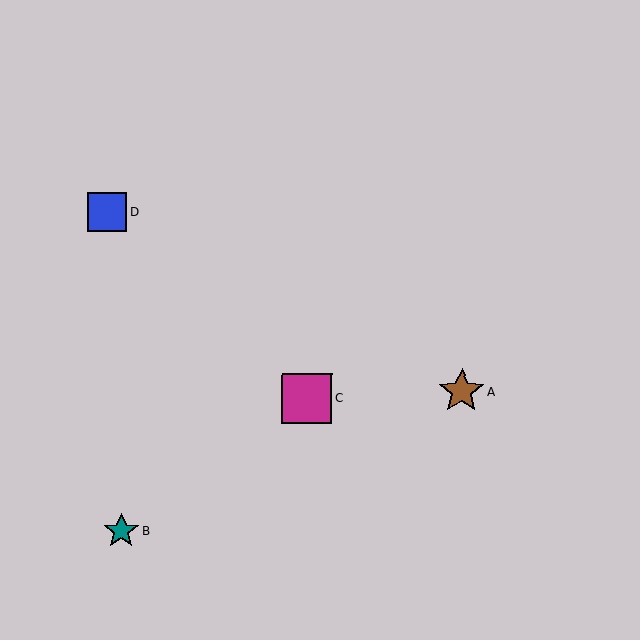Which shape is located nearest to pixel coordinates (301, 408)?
The magenta square (labeled C) at (307, 398) is nearest to that location.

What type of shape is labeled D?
Shape D is a blue square.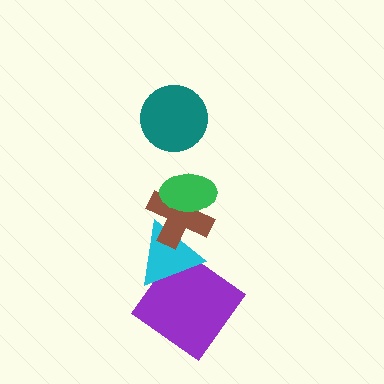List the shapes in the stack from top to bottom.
From top to bottom: the teal circle, the green ellipse, the brown cross, the cyan triangle, the purple diamond.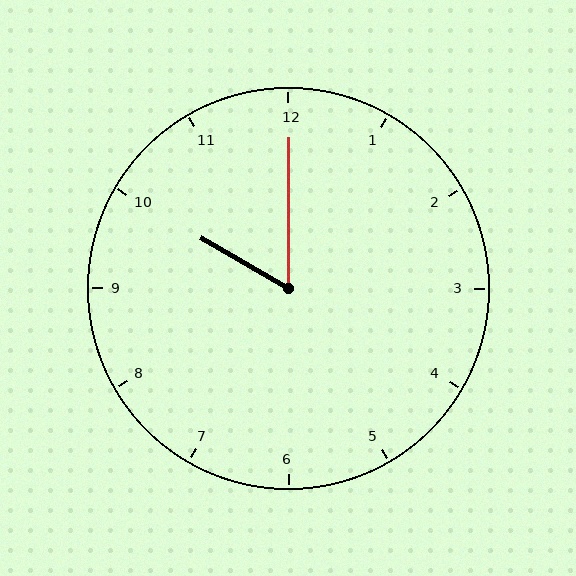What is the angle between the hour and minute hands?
Approximately 60 degrees.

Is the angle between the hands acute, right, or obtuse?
It is acute.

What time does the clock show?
10:00.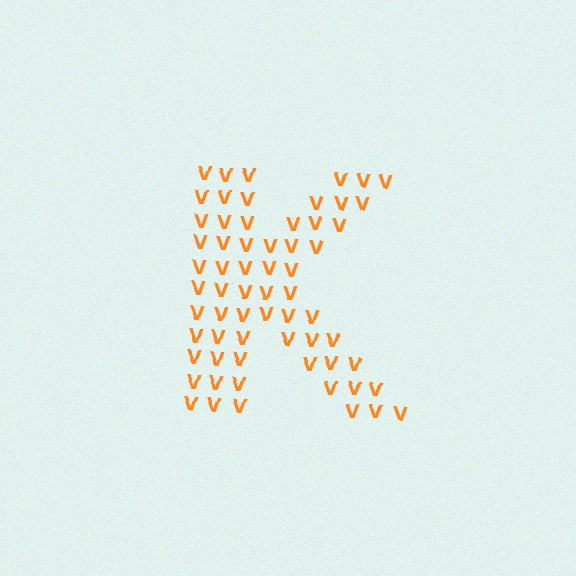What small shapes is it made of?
It is made of small letter V's.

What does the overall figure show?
The overall figure shows the letter K.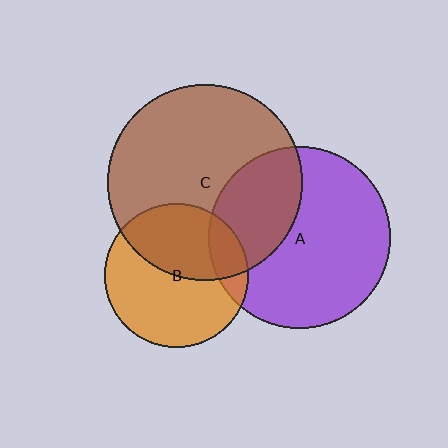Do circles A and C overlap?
Yes.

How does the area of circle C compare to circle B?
Approximately 1.9 times.